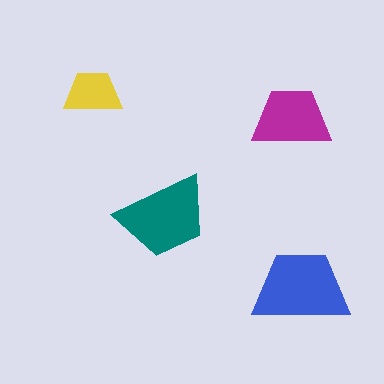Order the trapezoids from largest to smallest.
the blue one, the teal one, the magenta one, the yellow one.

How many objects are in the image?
There are 4 objects in the image.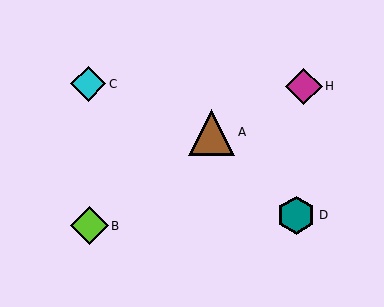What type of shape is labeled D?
Shape D is a teal hexagon.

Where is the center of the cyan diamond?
The center of the cyan diamond is at (88, 84).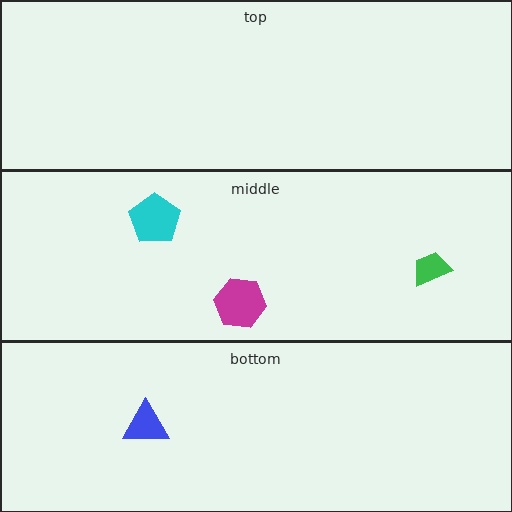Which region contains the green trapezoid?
The middle region.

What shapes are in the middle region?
The green trapezoid, the cyan pentagon, the magenta hexagon.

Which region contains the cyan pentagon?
The middle region.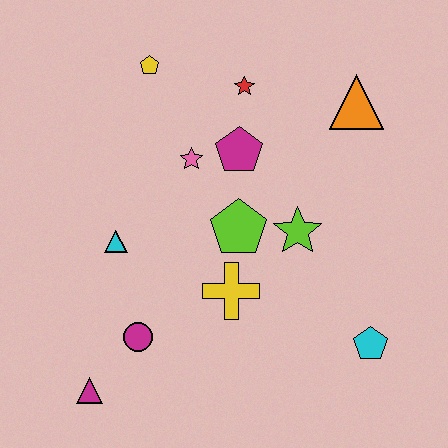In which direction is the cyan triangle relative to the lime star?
The cyan triangle is to the left of the lime star.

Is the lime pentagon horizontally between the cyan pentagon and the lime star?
No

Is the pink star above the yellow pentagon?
No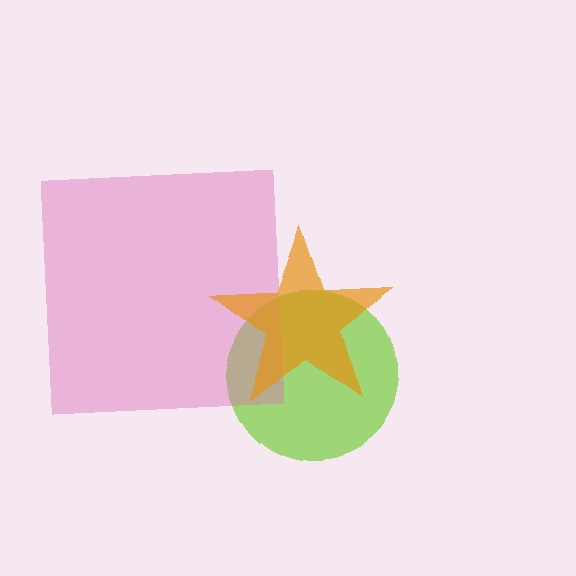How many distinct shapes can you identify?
There are 3 distinct shapes: a lime circle, a pink square, an orange star.